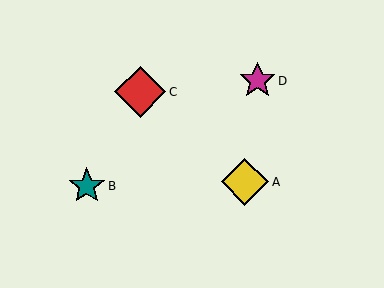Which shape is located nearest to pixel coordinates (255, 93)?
The magenta star (labeled D) at (258, 81) is nearest to that location.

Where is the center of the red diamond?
The center of the red diamond is at (140, 92).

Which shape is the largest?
The red diamond (labeled C) is the largest.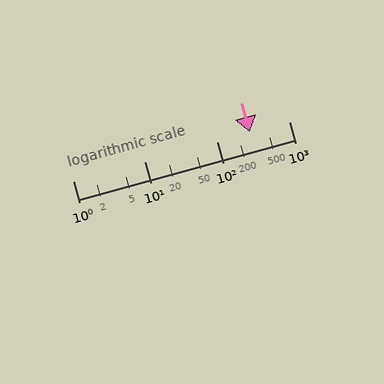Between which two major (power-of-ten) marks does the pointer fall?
The pointer is between 100 and 1000.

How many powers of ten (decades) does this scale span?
The scale spans 3 decades, from 1 to 1000.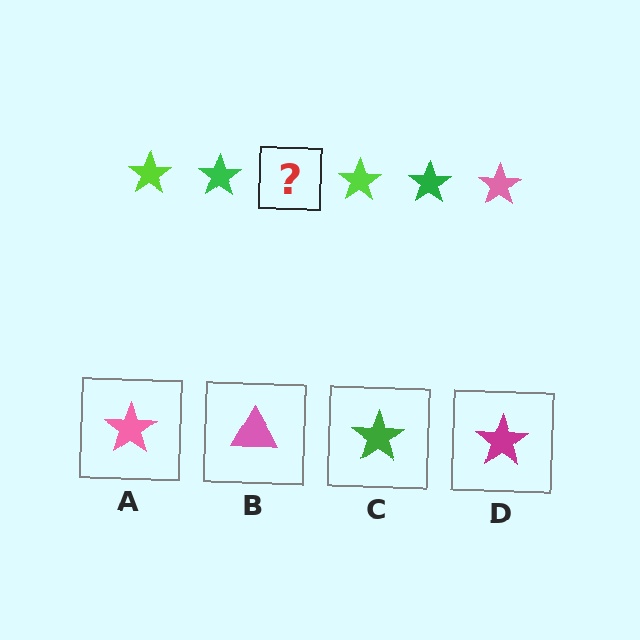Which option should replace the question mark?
Option A.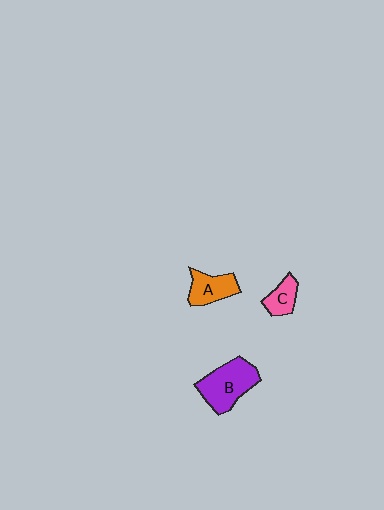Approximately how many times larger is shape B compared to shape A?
Approximately 1.6 times.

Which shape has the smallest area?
Shape C (pink).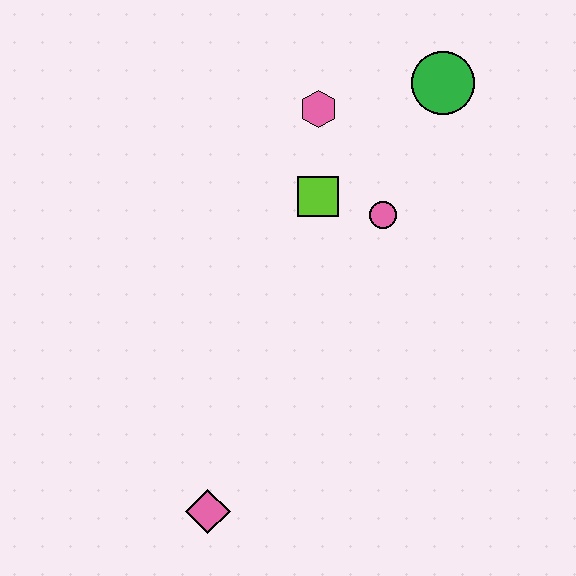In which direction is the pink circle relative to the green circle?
The pink circle is below the green circle.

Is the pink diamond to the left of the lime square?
Yes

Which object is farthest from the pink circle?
The pink diamond is farthest from the pink circle.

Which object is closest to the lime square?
The pink circle is closest to the lime square.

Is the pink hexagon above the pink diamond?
Yes